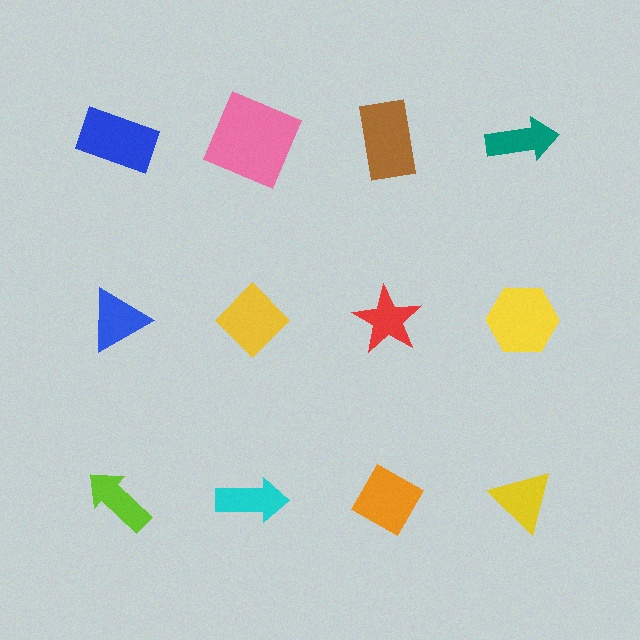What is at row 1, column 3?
A brown rectangle.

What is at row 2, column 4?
A yellow hexagon.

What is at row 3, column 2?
A cyan arrow.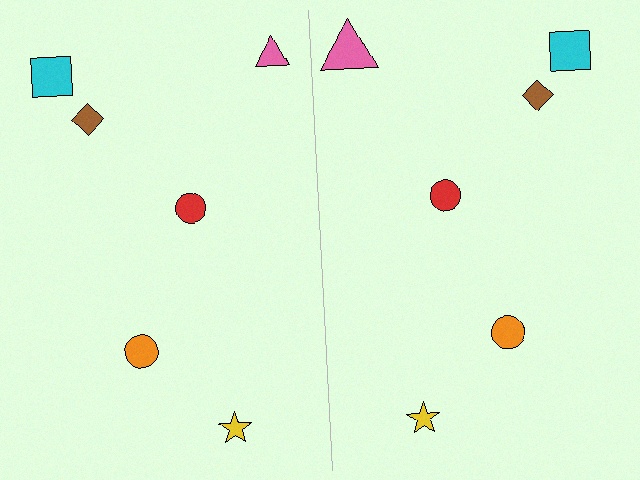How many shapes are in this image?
There are 12 shapes in this image.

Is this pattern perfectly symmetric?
No, the pattern is not perfectly symmetric. The pink triangle on the right side has a different size than its mirror counterpart.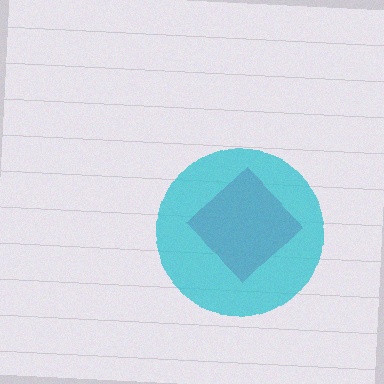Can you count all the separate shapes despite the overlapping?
Yes, there are 2 separate shapes.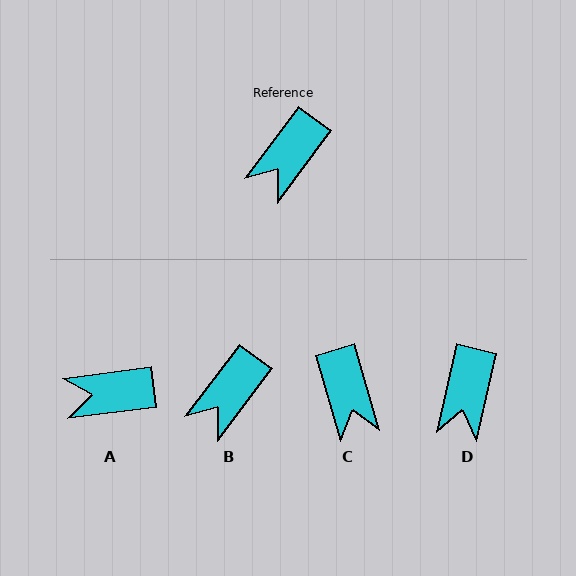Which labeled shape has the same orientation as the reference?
B.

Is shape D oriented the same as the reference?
No, it is off by about 24 degrees.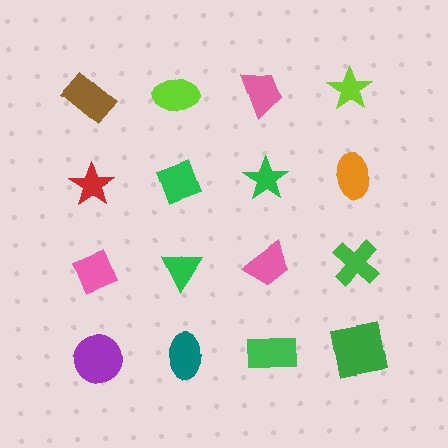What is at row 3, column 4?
A green cross.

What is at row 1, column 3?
A pink trapezoid.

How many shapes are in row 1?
4 shapes.